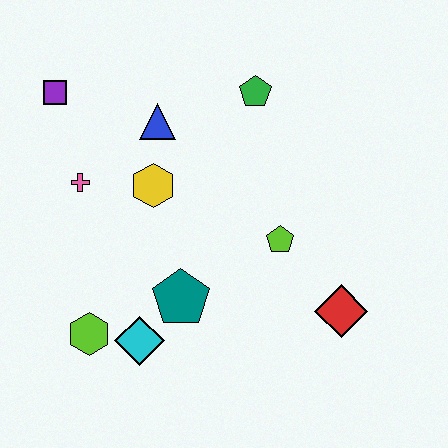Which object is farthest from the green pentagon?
The lime hexagon is farthest from the green pentagon.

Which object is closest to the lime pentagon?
The red diamond is closest to the lime pentagon.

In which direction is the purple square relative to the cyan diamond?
The purple square is above the cyan diamond.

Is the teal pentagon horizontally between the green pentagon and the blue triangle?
Yes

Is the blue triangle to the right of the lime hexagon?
Yes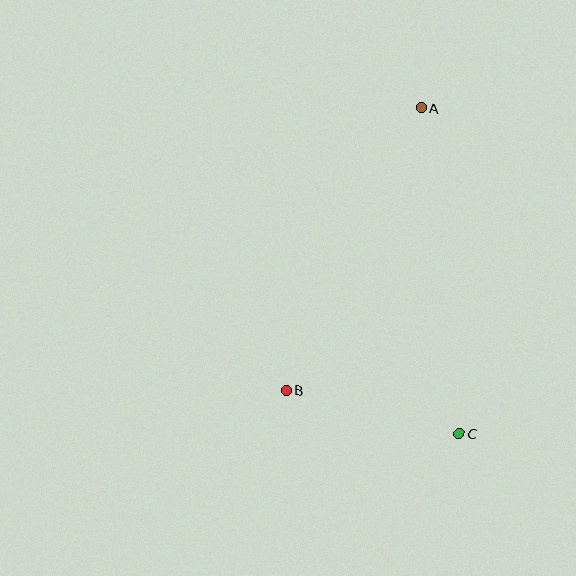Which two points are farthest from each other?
Points A and C are farthest from each other.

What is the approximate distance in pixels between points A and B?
The distance between A and B is approximately 313 pixels.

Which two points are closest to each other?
Points B and C are closest to each other.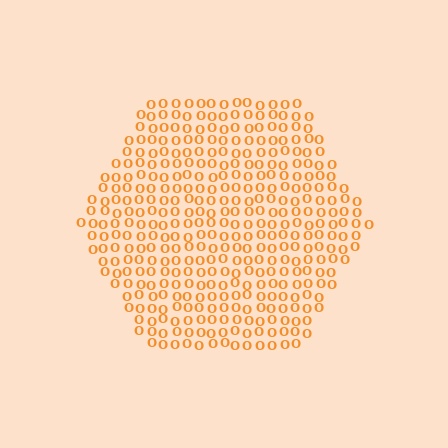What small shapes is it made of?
It is made of small letter O's.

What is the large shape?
The large shape is a hexagon.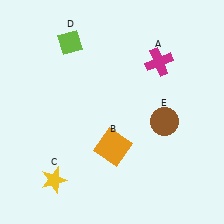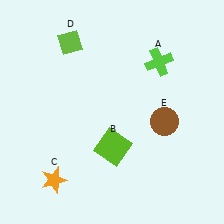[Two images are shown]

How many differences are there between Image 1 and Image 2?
There are 3 differences between the two images.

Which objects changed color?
A changed from magenta to lime. B changed from orange to lime. C changed from yellow to orange.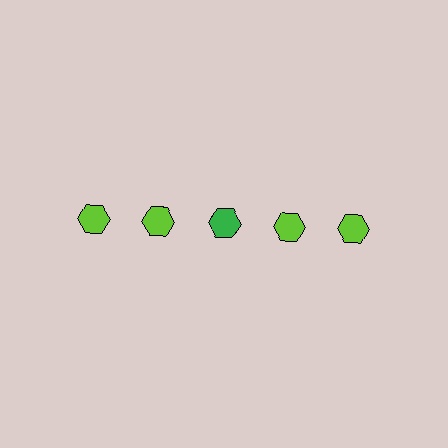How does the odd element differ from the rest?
It has a different color: green instead of lime.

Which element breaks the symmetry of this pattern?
The green hexagon in the top row, center column breaks the symmetry. All other shapes are lime hexagons.